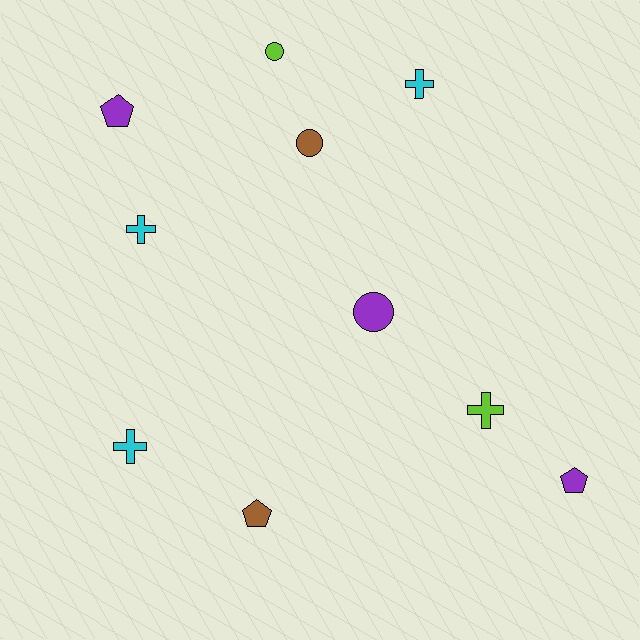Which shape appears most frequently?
Cross, with 4 objects.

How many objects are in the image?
There are 10 objects.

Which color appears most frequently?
Purple, with 3 objects.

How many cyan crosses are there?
There are 3 cyan crosses.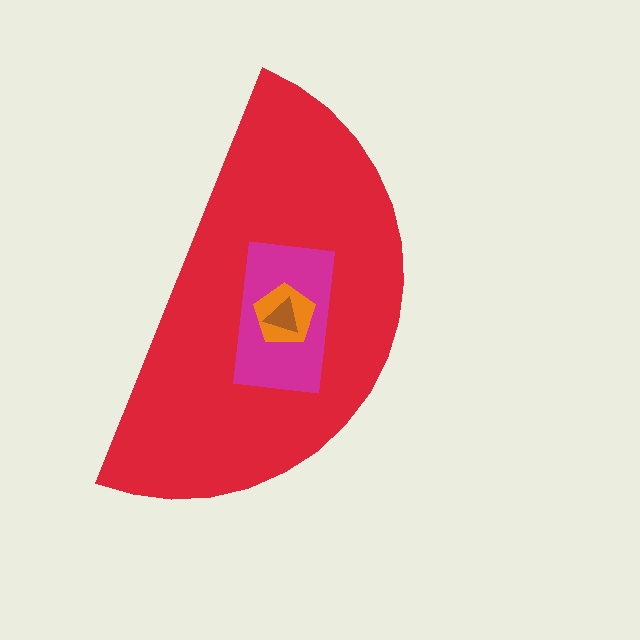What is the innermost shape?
The brown triangle.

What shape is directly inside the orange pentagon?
The brown triangle.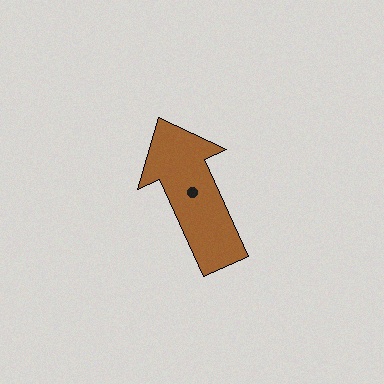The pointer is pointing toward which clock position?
Roughly 11 o'clock.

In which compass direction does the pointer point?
Northwest.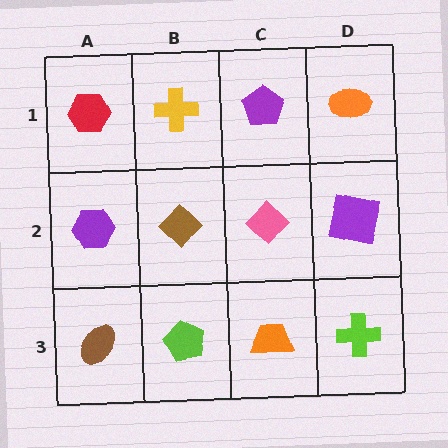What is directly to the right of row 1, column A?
A yellow cross.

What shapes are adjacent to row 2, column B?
A yellow cross (row 1, column B), a lime pentagon (row 3, column B), a purple hexagon (row 2, column A), a pink diamond (row 2, column C).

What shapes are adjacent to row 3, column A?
A purple hexagon (row 2, column A), a lime pentagon (row 3, column B).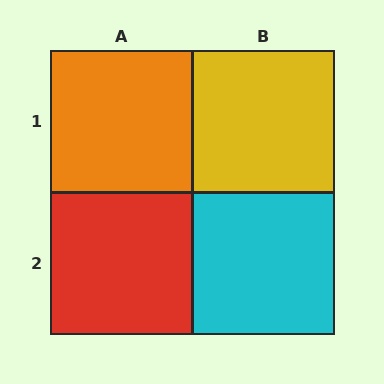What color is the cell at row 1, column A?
Orange.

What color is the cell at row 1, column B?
Yellow.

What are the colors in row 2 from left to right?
Red, cyan.